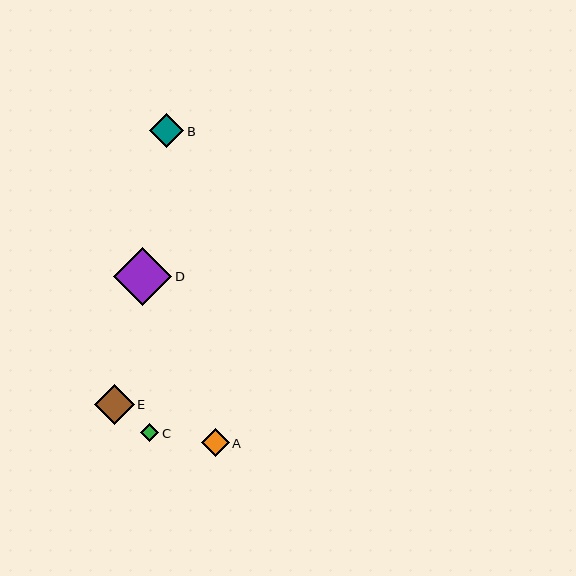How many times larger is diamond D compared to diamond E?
Diamond D is approximately 1.5 times the size of diamond E.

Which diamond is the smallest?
Diamond C is the smallest with a size of approximately 19 pixels.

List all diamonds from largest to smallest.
From largest to smallest: D, E, B, A, C.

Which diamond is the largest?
Diamond D is the largest with a size of approximately 58 pixels.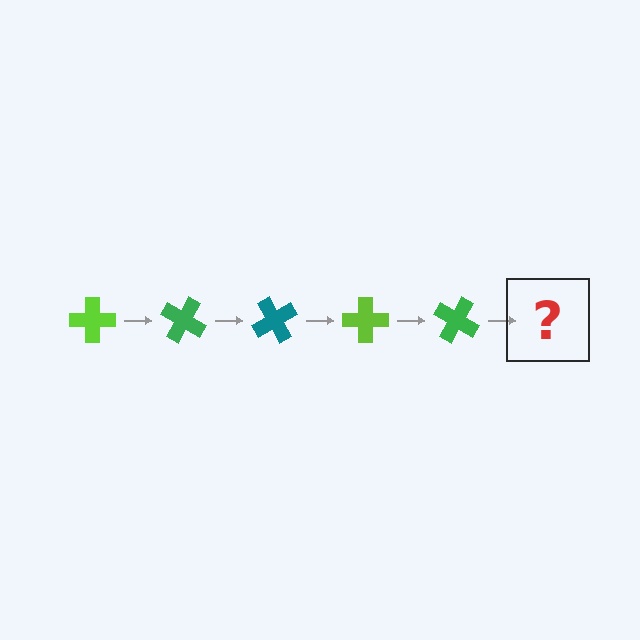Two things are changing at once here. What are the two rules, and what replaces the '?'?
The two rules are that it rotates 30 degrees each step and the color cycles through lime, green, and teal. The '?' should be a teal cross, rotated 150 degrees from the start.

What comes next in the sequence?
The next element should be a teal cross, rotated 150 degrees from the start.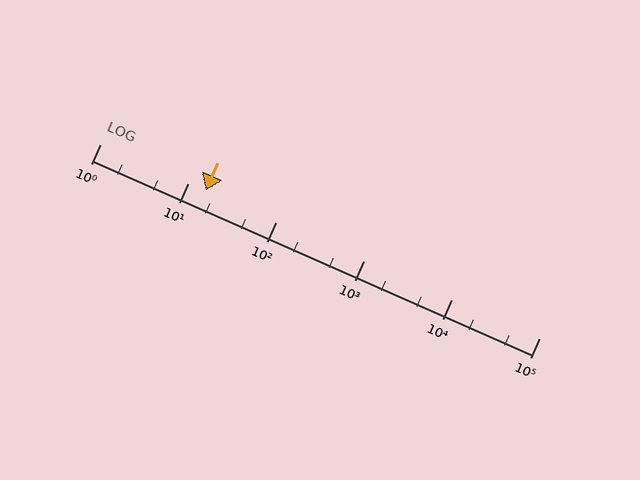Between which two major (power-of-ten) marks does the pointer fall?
The pointer is between 10 and 100.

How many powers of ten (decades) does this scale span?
The scale spans 5 decades, from 1 to 100000.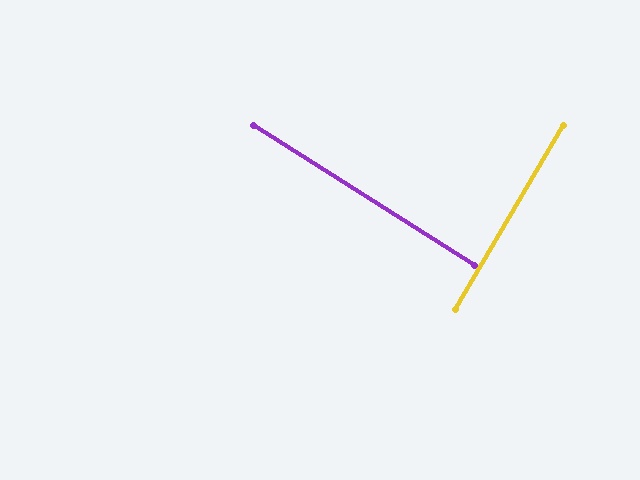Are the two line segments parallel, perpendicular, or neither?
Perpendicular — they meet at approximately 88°.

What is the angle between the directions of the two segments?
Approximately 88 degrees.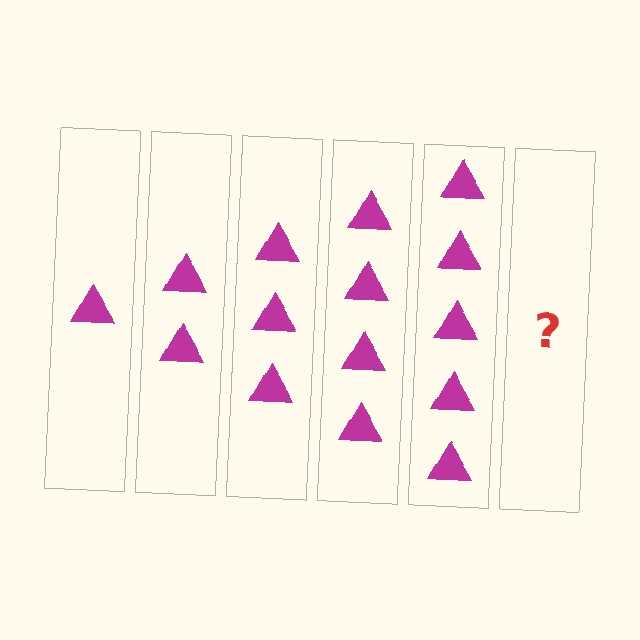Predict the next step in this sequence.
The next step is 6 triangles.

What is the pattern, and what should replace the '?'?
The pattern is that each step adds one more triangle. The '?' should be 6 triangles.